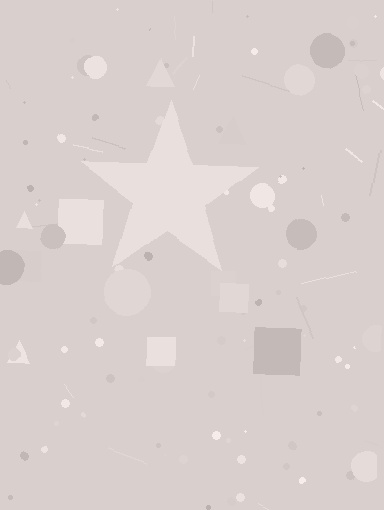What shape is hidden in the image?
A star is hidden in the image.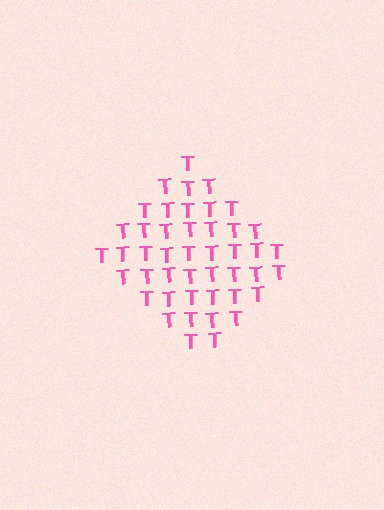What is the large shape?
The large shape is a diamond.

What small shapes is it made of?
It is made of small letter T's.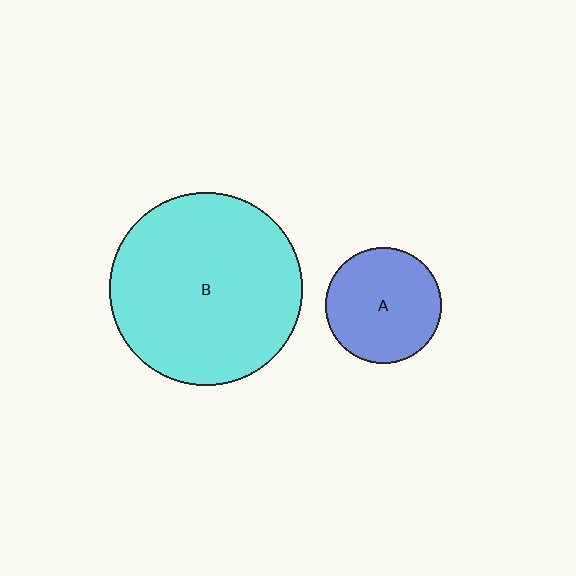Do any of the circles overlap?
No, none of the circles overlap.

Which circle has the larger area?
Circle B (cyan).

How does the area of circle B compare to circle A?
Approximately 2.8 times.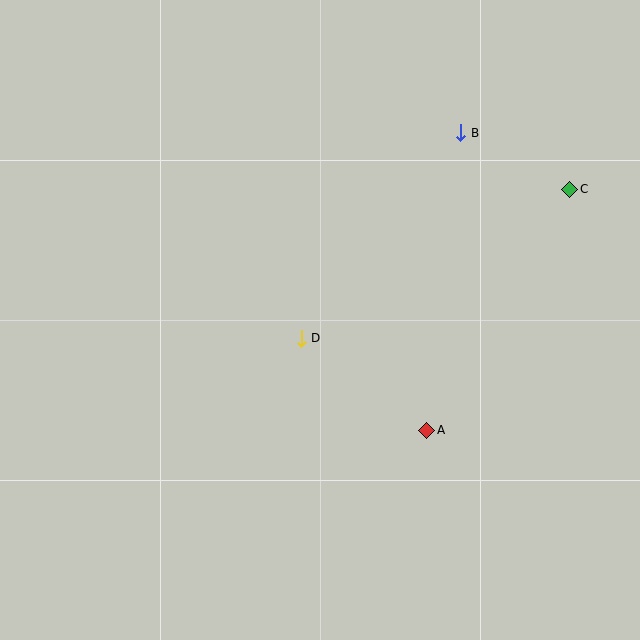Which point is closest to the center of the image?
Point D at (301, 338) is closest to the center.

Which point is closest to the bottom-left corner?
Point D is closest to the bottom-left corner.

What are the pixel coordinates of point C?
Point C is at (570, 189).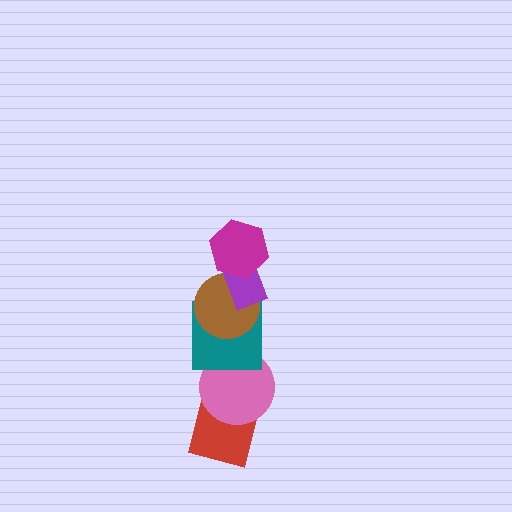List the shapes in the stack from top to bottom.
From top to bottom: the magenta hexagon, the purple rectangle, the brown circle, the teal square, the pink circle, the red square.